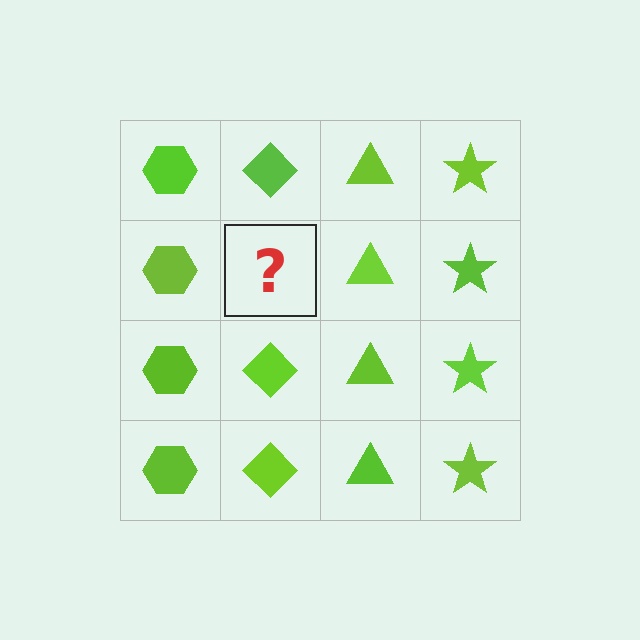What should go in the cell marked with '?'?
The missing cell should contain a lime diamond.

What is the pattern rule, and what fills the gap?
The rule is that each column has a consistent shape. The gap should be filled with a lime diamond.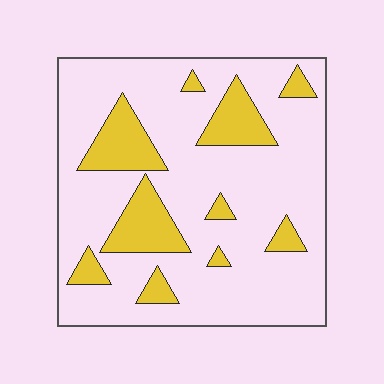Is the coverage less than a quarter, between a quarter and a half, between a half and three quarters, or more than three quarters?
Less than a quarter.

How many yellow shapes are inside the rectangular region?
10.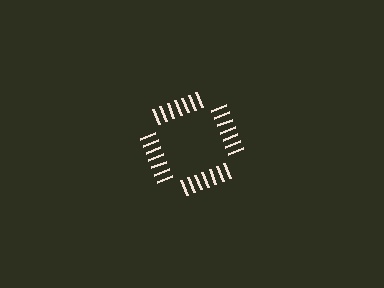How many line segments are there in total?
28 — 7 along each of the 4 edges.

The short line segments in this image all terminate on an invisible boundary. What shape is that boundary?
An illusory square — the line segments terminate on its edges but no continuous stroke is drawn.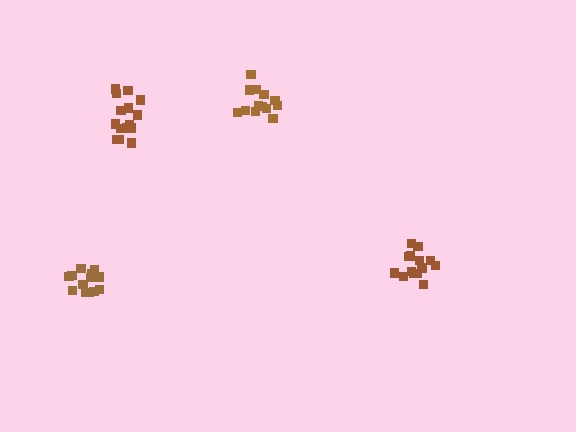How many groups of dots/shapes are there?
There are 4 groups.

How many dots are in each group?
Group 1: 15 dots, Group 2: 15 dots, Group 3: 13 dots, Group 4: 13 dots (56 total).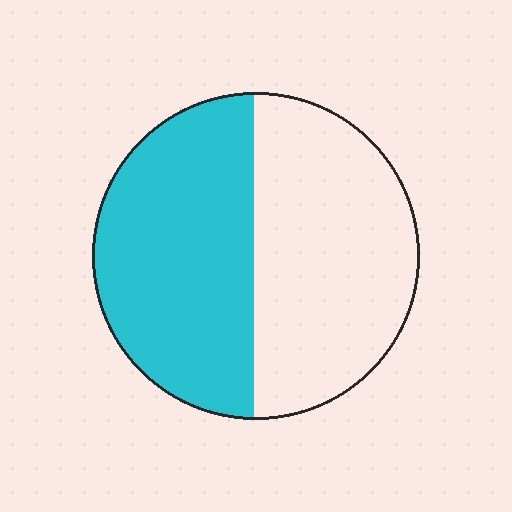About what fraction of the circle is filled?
About one half (1/2).